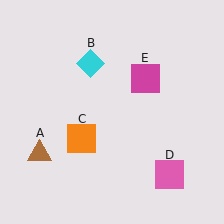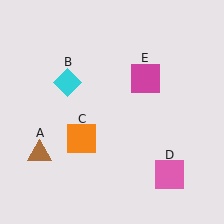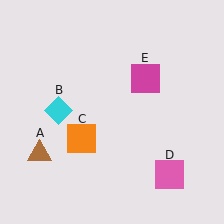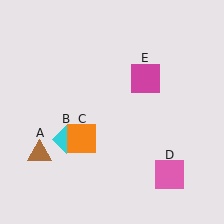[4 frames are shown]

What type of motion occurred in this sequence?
The cyan diamond (object B) rotated counterclockwise around the center of the scene.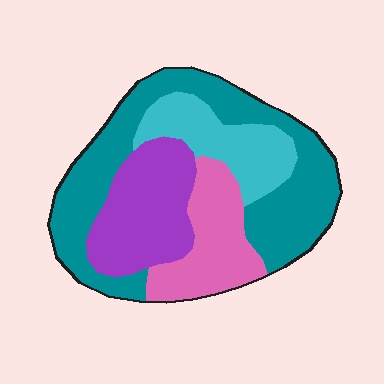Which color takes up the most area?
Teal, at roughly 45%.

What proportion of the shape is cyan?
Cyan takes up about one sixth (1/6) of the shape.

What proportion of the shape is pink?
Pink covers about 20% of the shape.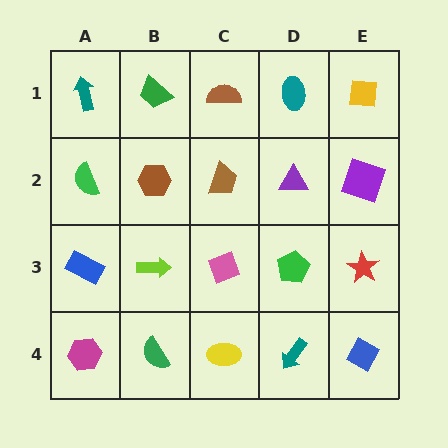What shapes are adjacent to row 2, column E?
A yellow square (row 1, column E), a red star (row 3, column E), a purple triangle (row 2, column D).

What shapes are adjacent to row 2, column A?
A teal arrow (row 1, column A), a blue rectangle (row 3, column A), a brown hexagon (row 2, column B).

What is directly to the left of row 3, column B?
A blue rectangle.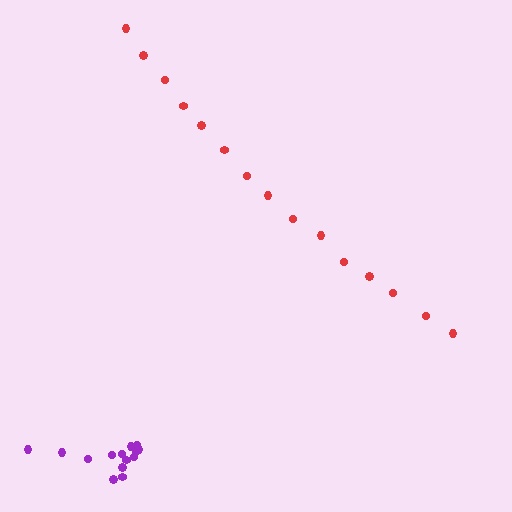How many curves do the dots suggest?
There are 2 distinct paths.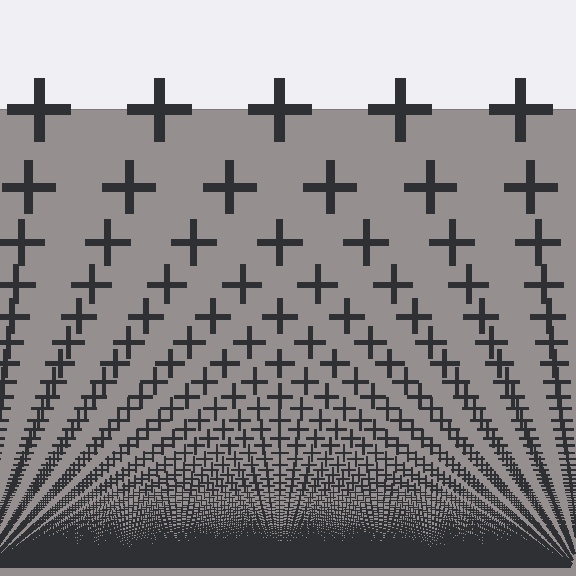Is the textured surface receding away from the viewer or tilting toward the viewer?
The surface appears to tilt toward the viewer. Texture elements get larger and sparser toward the top.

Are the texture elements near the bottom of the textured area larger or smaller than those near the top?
Smaller. The gradient is inverted — elements near the bottom are smaller and denser.